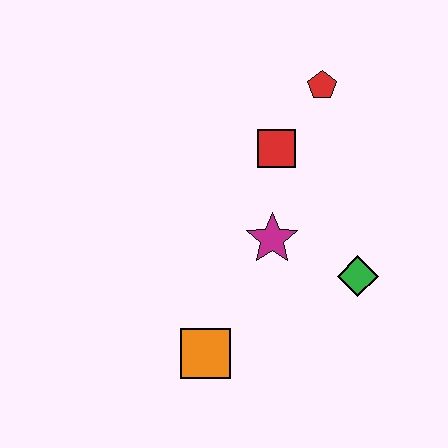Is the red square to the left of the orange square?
No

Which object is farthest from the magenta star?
The red pentagon is farthest from the magenta star.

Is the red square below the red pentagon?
Yes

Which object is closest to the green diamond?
The magenta star is closest to the green diamond.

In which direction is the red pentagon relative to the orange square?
The red pentagon is above the orange square.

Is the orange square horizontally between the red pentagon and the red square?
No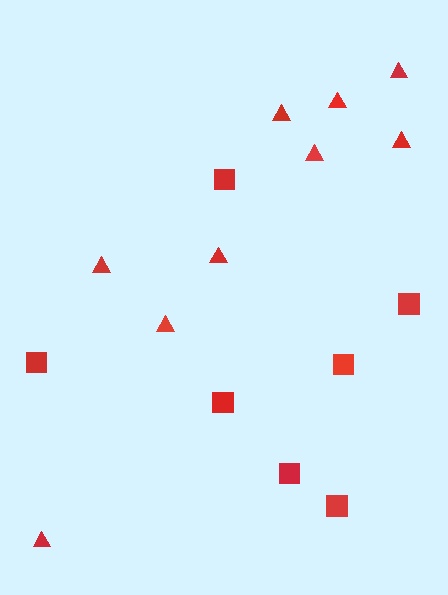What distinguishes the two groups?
There are 2 groups: one group of squares (7) and one group of triangles (9).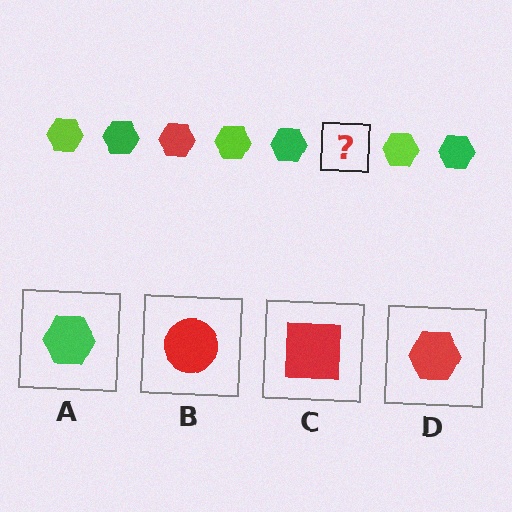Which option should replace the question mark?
Option D.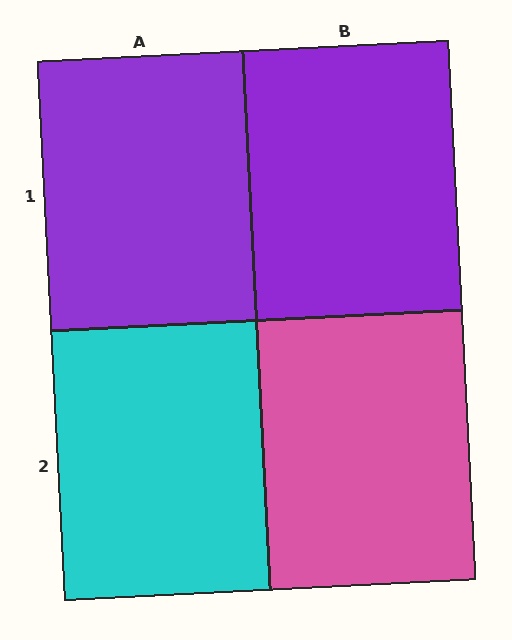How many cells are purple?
2 cells are purple.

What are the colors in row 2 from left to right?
Cyan, pink.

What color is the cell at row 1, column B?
Purple.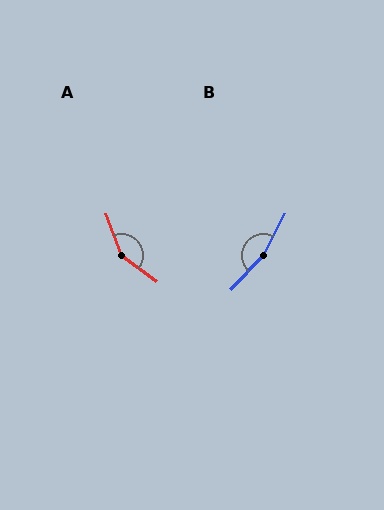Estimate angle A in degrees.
Approximately 148 degrees.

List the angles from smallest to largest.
A (148°), B (164°).